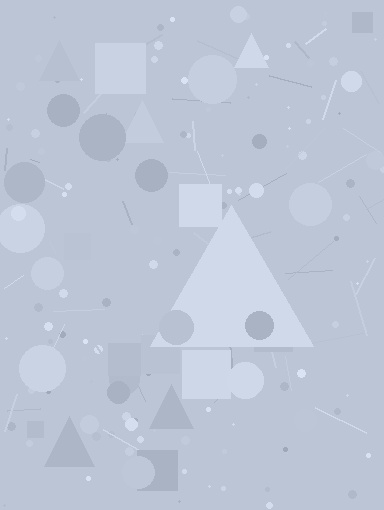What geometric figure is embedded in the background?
A triangle is embedded in the background.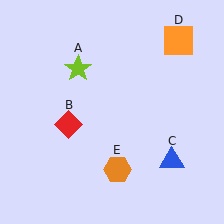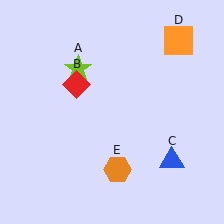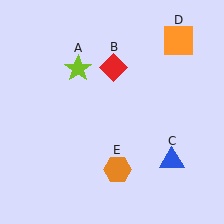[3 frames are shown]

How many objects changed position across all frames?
1 object changed position: red diamond (object B).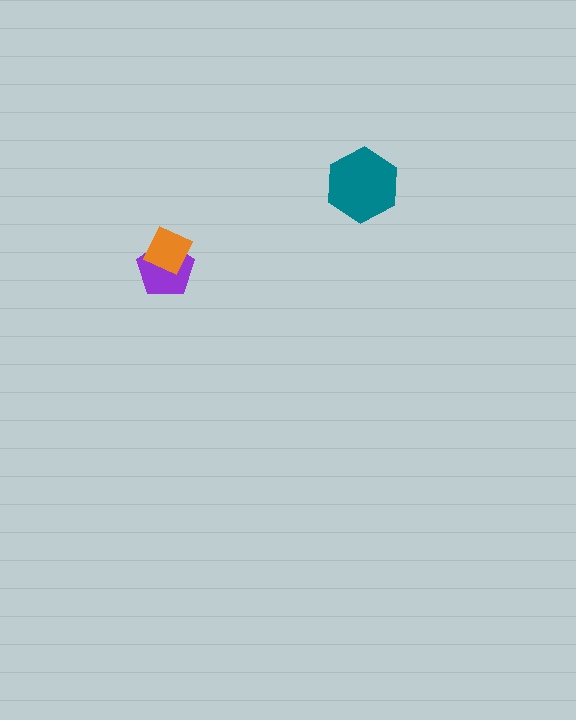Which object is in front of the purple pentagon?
The orange diamond is in front of the purple pentagon.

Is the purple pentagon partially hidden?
Yes, it is partially covered by another shape.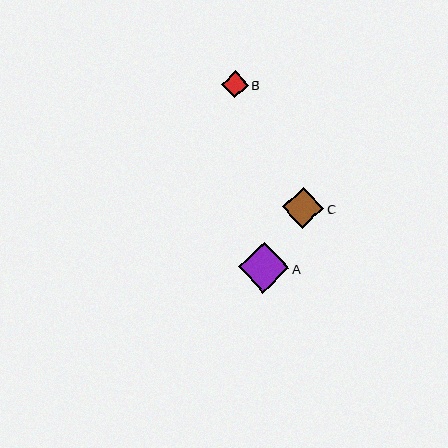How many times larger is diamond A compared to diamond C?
Diamond A is approximately 1.2 times the size of diamond C.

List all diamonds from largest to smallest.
From largest to smallest: A, C, B.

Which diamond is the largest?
Diamond A is the largest with a size of approximately 51 pixels.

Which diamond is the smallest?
Diamond B is the smallest with a size of approximately 26 pixels.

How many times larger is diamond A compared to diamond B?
Diamond A is approximately 1.9 times the size of diamond B.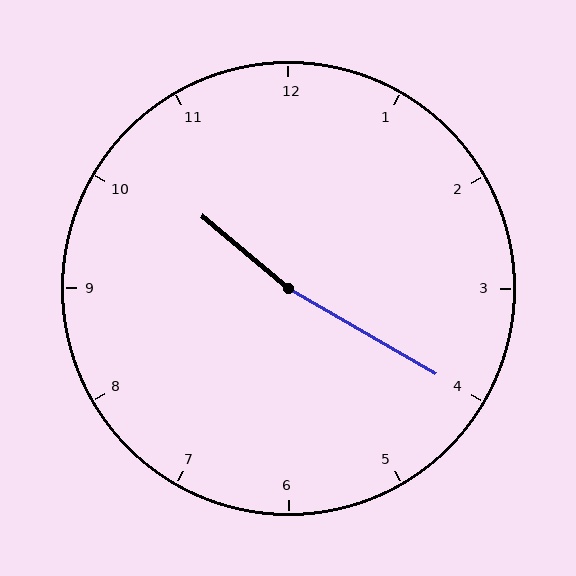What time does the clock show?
10:20.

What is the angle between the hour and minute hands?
Approximately 170 degrees.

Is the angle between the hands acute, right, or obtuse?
It is obtuse.